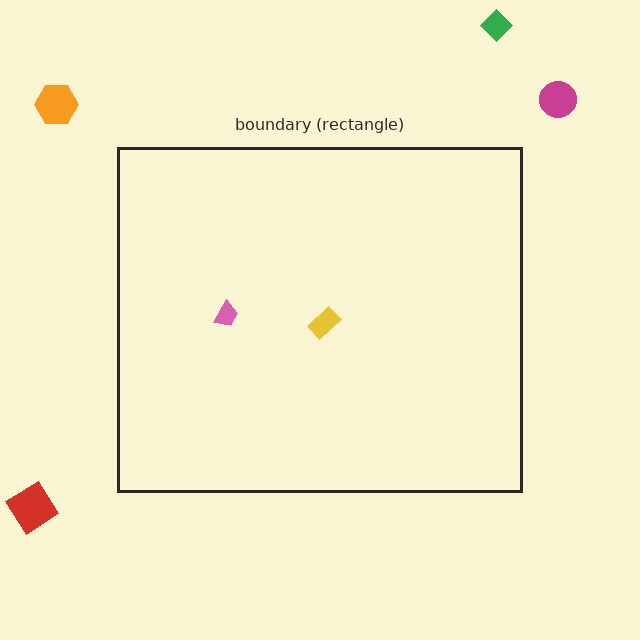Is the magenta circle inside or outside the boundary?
Outside.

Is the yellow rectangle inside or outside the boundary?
Inside.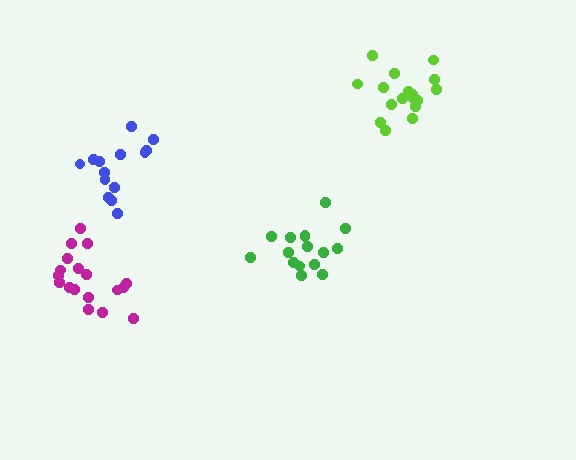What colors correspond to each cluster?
The clusters are colored: magenta, lime, green, blue.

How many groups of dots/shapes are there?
There are 4 groups.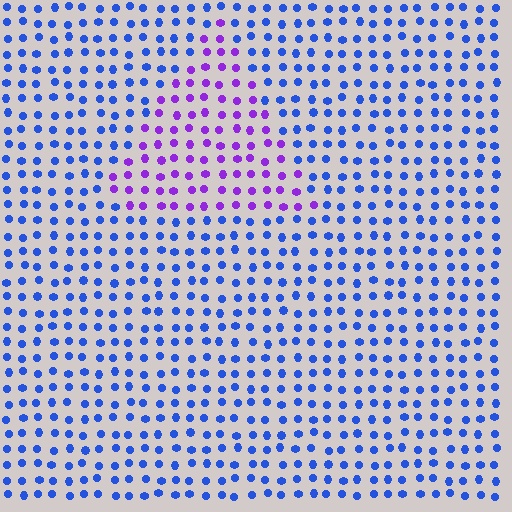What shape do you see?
I see a triangle.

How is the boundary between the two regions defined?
The boundary is defined purely by a slight shift in hue (about 51 degrees). Spacing, size, and orientation are identical on both sides.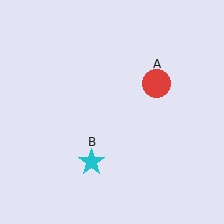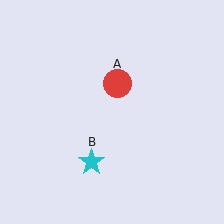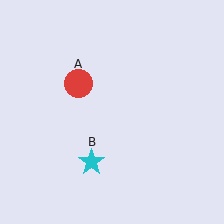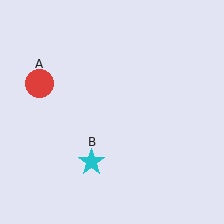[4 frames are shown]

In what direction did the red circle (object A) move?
The red circle (object A) moved left.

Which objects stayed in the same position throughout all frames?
Cyan star (object B) remained stationary.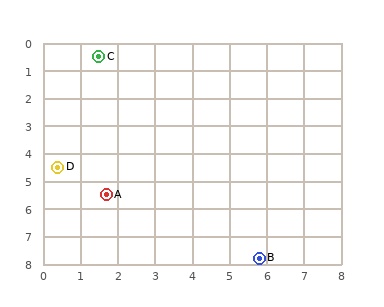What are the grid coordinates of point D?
Point D is at approximately (0.4, 4.5).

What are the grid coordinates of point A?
Point A is at approximately (1.7, 5.5).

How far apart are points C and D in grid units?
Points C and D are about 4.1 grid units apart.